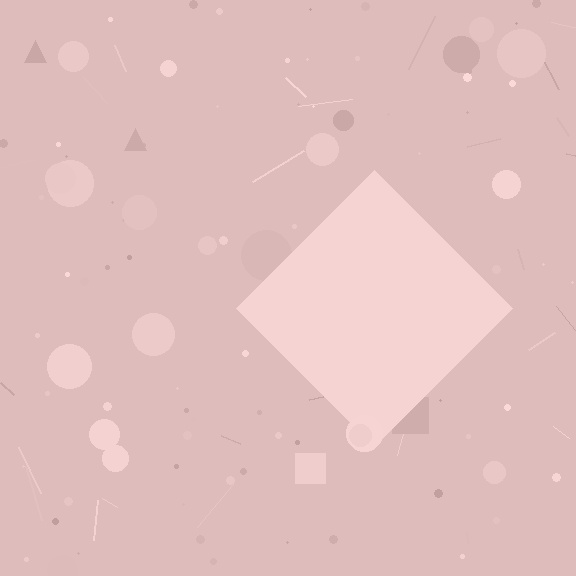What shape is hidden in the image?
A diamond is hidden in the image.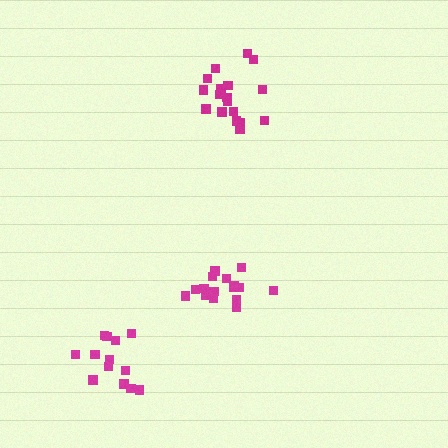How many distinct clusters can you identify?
There are 3 distinct clusters.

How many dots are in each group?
Group 1: 13 dots, Group 2: 16 dots, Group 3: 18 dots (47 total).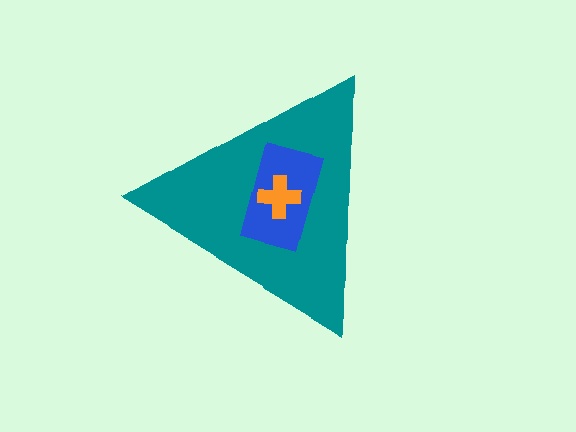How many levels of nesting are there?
3.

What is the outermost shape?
The teal triangle.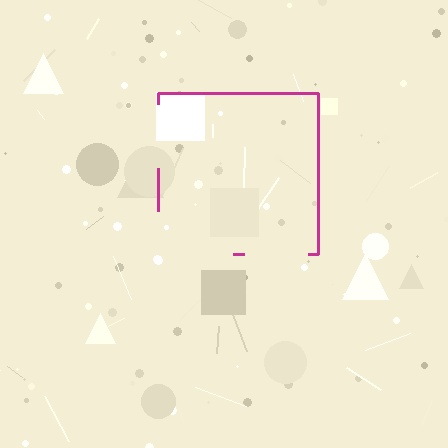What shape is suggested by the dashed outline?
The dashed outline suggests a square.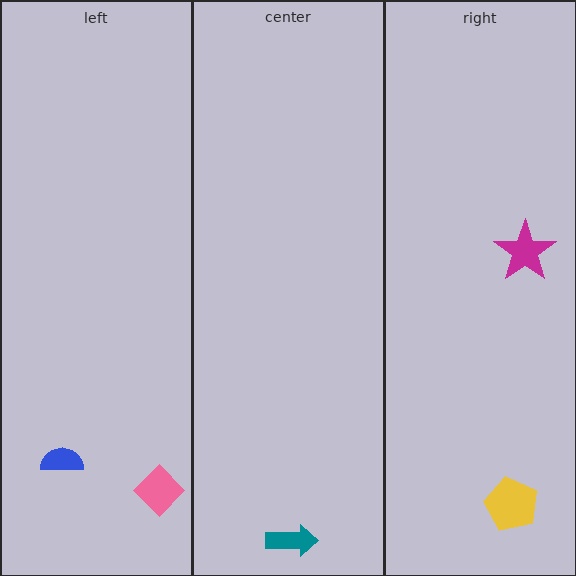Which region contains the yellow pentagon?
The right region.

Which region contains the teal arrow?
The center region.